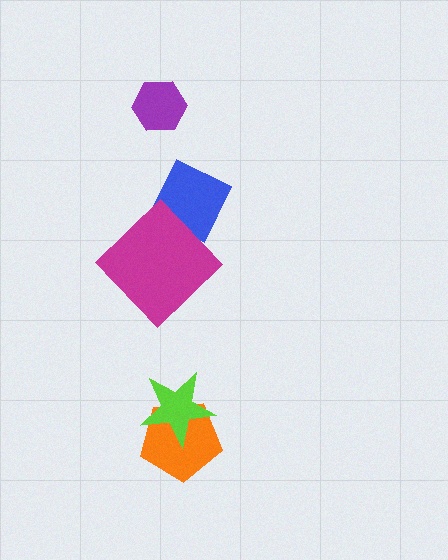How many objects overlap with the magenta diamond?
1 object overlaps with the magenta diamond.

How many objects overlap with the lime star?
1 object overlaps with the lime star.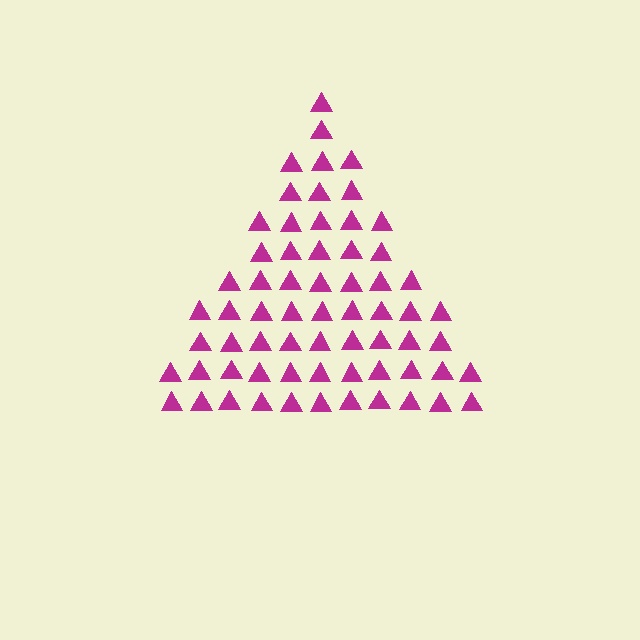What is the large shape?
The large shape is a triangle.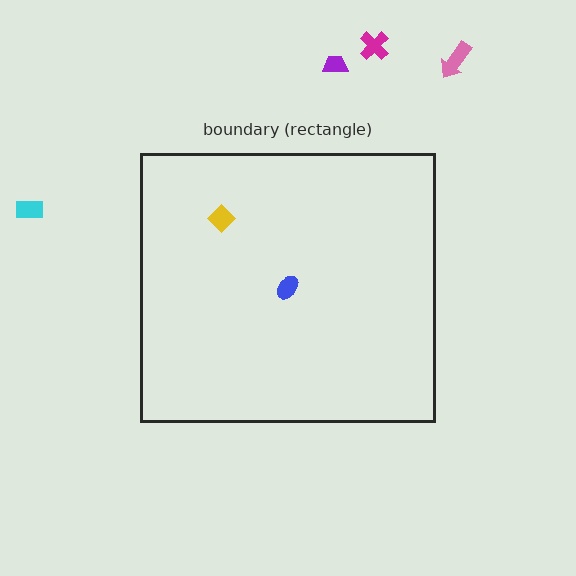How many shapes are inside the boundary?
2 inside, 4 outside.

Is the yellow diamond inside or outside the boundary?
Inside.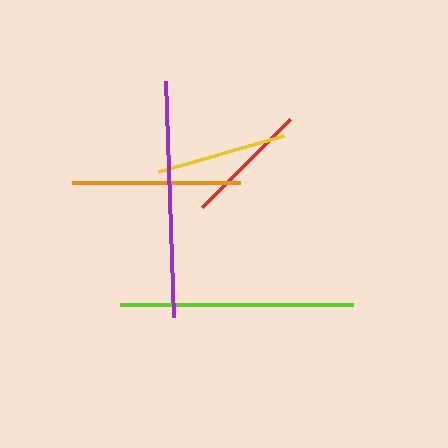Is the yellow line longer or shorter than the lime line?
The lime line is longer than the yellow line.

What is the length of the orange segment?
The orange segment is approximately 168 pixels long.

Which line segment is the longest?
The purple line is the longest at approximately 236 pixels.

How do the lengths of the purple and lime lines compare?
The purple and lime lines are approximately the same length.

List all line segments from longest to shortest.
From longest to shortest: purple, lime, orange, yellow, red.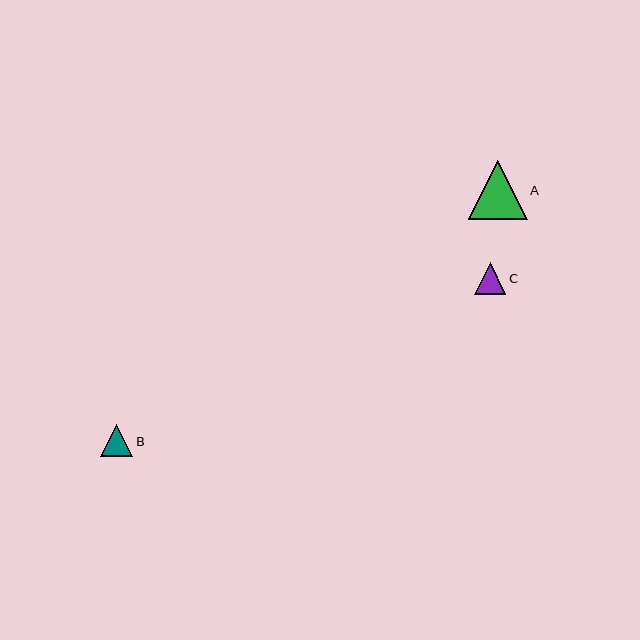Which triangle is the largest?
Triangle A is the largest with a size of approximately 59 pixels.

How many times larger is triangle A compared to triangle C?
Triangle A is approximately 1.9 times the size of triangle C.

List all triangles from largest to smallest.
From largest to smallest: A, B, C.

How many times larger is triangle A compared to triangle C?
Triangle A is approximately 1.9 times the size of triangle C.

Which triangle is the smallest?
Triangle C is the smallest with a size of approximately 31 pixels.